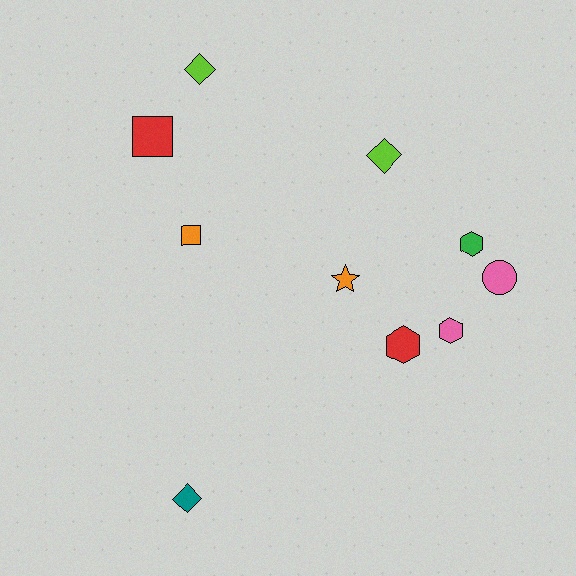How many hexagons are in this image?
There are 3 hexagons.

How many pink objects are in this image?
There are 2 pink objects.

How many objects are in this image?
There are 10 objects.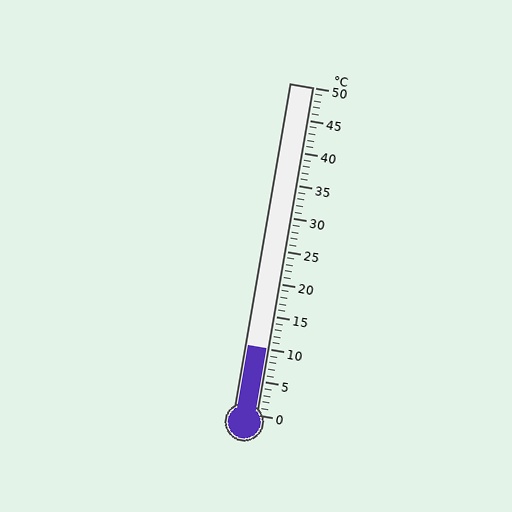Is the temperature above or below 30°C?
The temperature is below 30°C.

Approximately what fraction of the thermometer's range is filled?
The thermometer is filled to approximately 20% of its range.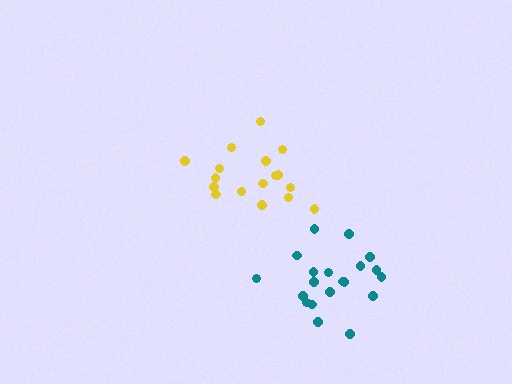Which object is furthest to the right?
The teal cluster is rightmost.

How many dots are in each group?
Group 1: 17 dots, Group 2: 20 dots (37 total).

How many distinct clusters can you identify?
There are 2 distinct clusters.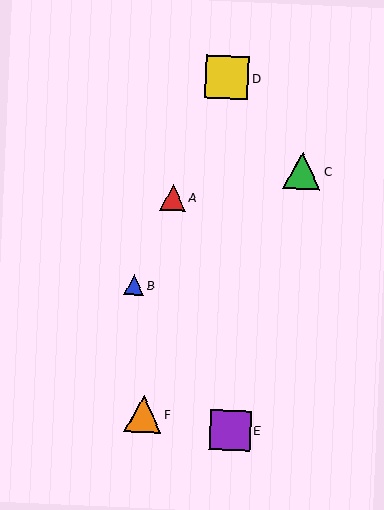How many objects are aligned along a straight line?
3 objects (A, B, D) are aligned along a straight line.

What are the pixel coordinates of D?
Object D is at (227, 77).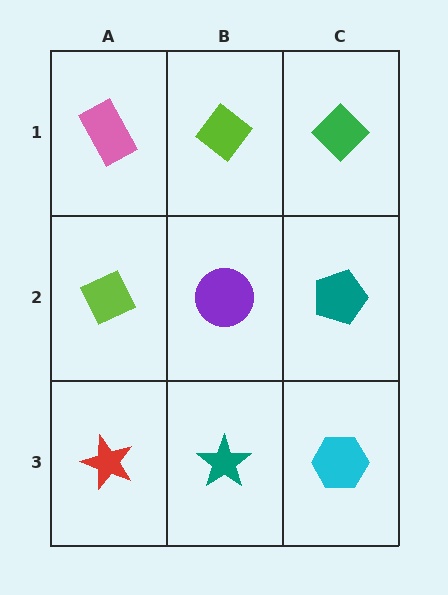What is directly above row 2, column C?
A green diamond.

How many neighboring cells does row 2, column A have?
3.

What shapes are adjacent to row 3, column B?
A purple circle (row 2, column B), a red star (row 3, column A), a cyan hexagon (row 3, column C).